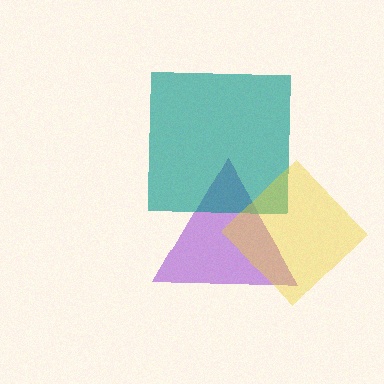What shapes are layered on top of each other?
The layered shapes are: a purple triangle, a teal square, a yellow diamond.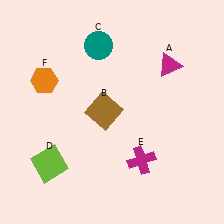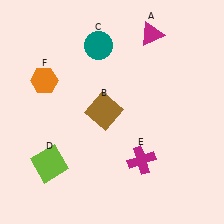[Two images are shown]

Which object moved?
The magenta triangle (A) moved up.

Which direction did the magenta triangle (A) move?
The magenta triangle (A) moved up.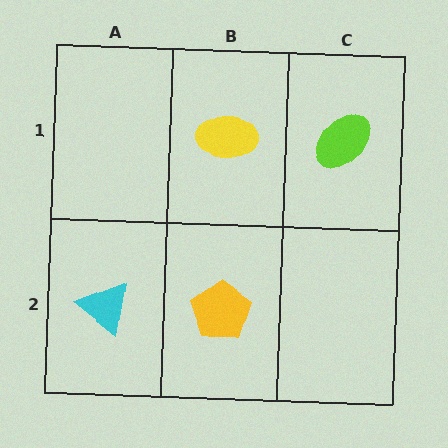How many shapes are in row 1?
2 shapes.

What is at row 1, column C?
A lime ellipse.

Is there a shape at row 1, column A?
No, that cell is empty.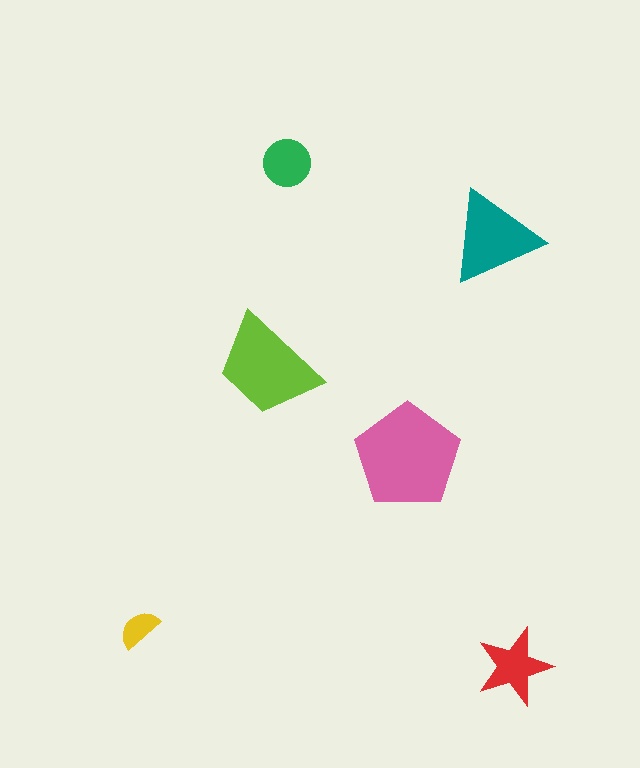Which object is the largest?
The pink pentagon.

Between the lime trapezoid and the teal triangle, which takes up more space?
The lime trapezoid.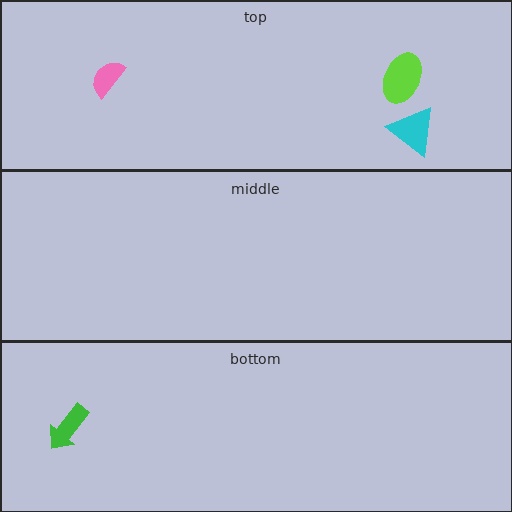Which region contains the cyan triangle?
The top region.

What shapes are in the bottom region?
The green arrow.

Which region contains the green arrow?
The bottom region.